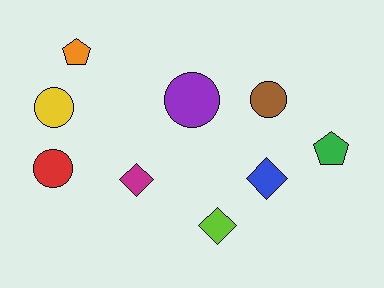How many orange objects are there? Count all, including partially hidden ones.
There is 1 orange object.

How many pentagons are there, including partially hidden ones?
There are 2 pentagons.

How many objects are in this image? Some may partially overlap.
There are 9 objects.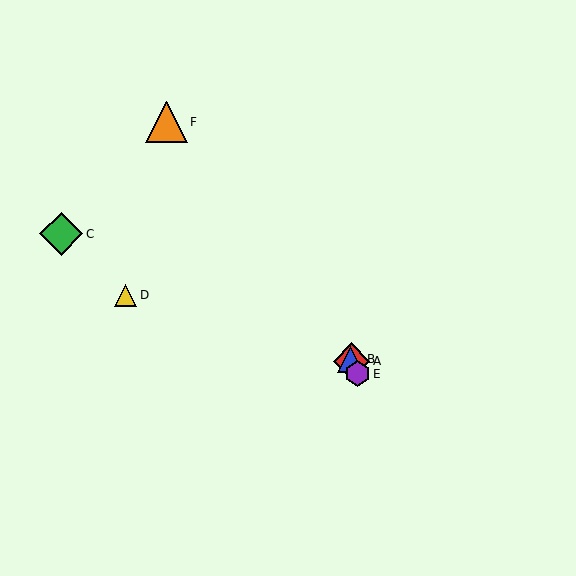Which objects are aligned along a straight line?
Objects A, B, E are aligned along a straight line.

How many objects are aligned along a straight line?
3 objects (A, B, E) are aligned along a straight line.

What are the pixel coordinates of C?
Object C is at (61, 234).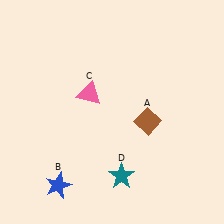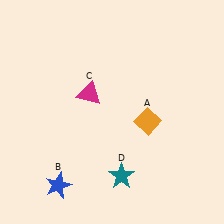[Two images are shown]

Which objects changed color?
A changed from brown to orange. C changed from pink to magenta.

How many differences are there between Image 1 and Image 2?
There are 2 differences between the two images.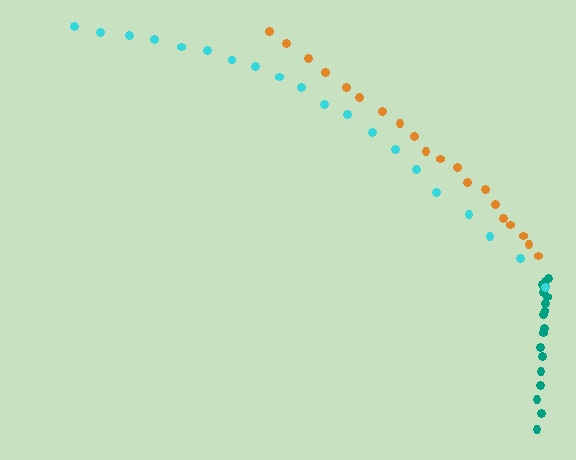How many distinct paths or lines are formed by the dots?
There are 3 distinct paths.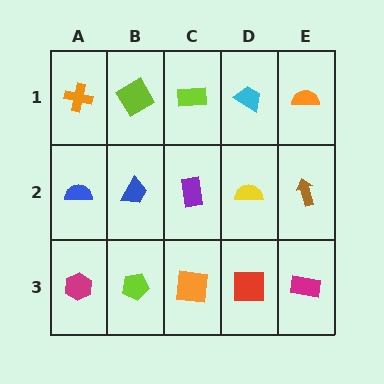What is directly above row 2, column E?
An orange semicircle.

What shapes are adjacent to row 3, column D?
A yellow semicircle (row 2, column D), an orange square (row 3, column C), a magenta rectangle (row 3, column E).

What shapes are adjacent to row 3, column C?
A purple rectangle (row 2, column C), a lime pentagon (row 3, column B), a red square (row 3, column D).